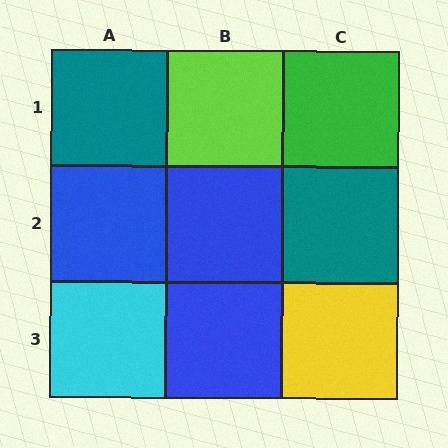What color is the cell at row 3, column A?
Cyan.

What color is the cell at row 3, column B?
Blue.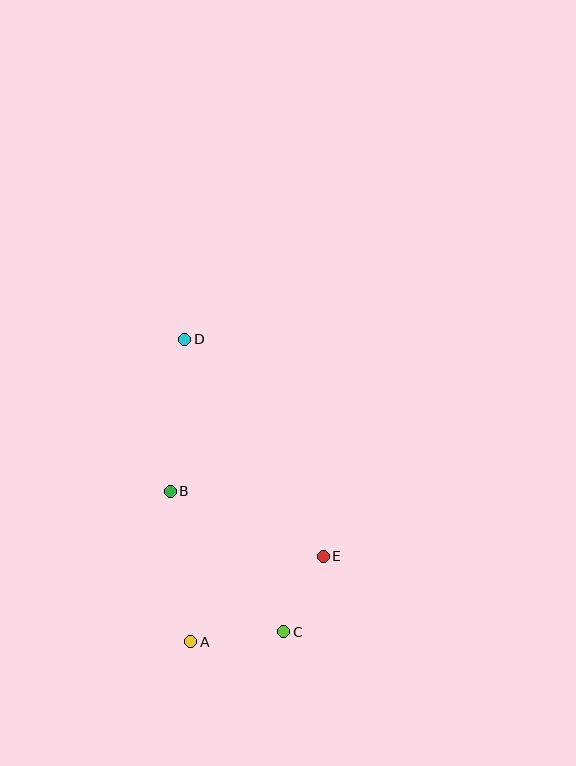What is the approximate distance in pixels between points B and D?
The distance between B and D is approximately 153 pixels.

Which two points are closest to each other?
Points C and E are closest to each other.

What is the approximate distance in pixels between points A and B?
The distance between A and B is approximately 152 pixels.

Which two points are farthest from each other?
Points C and D are farthest from each other.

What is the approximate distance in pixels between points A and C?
The distance between A and C is approximately 94 pixels.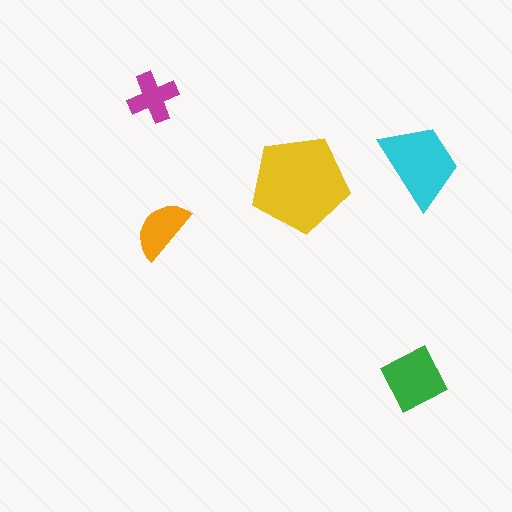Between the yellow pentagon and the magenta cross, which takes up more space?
The yellow pentagon.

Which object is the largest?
The yellow pentagon.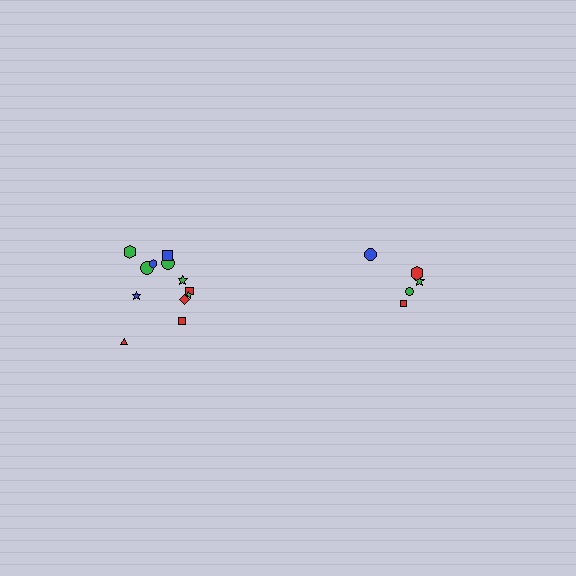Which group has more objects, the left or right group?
The left group.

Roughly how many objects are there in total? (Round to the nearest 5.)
Roughly 15 objects in total.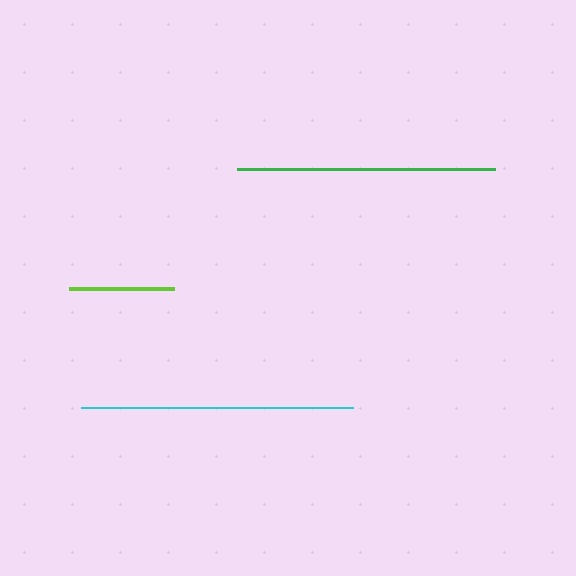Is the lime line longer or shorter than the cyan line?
The cyan line is longer than the lime line.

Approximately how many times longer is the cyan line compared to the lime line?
The cyan line is approximately 2.6 times the length of the lime line.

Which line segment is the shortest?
The lime line is the shortest at approximately 106 pixels.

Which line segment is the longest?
The cyan line is the longest at approximately 273 pixels.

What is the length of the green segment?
The green segment is approximately 259 pixels long.